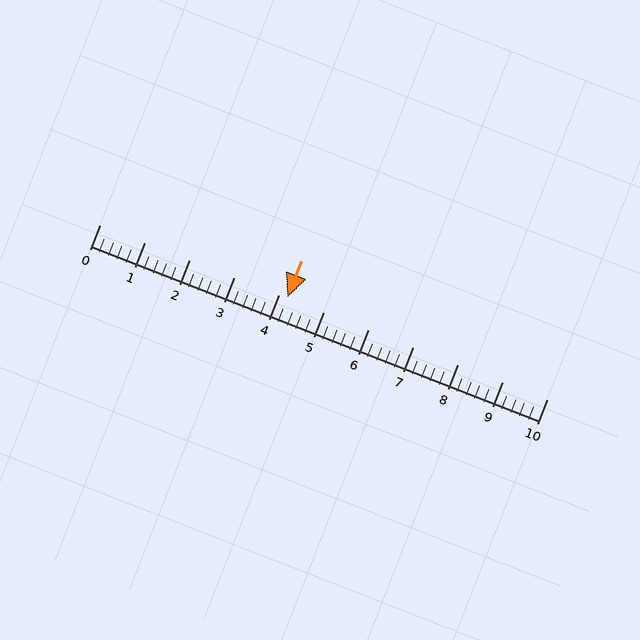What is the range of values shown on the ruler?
The ruler shows values from 0 to 10.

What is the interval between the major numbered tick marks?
The major tick marks are spaced 1 units apart.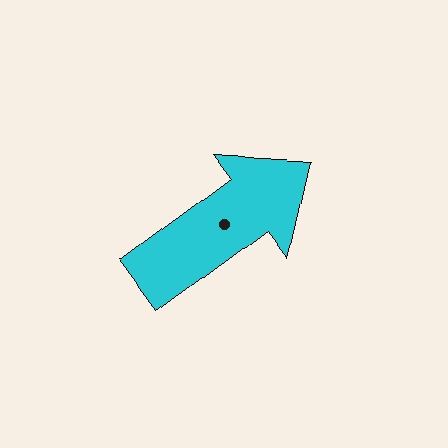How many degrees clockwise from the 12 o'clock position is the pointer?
Approximately 53 degrees.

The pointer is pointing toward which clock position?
Roughly 2 o'clock.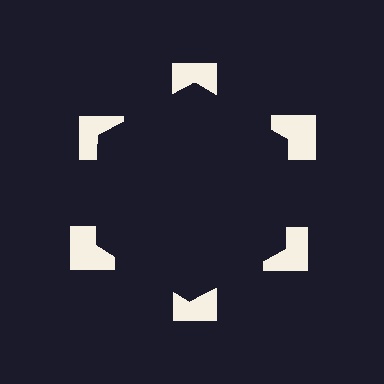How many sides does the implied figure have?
6 sides.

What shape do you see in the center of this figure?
An illusory hexagon — its edges are inferred from the aligned wedge cuts in the notched squares, not physically drawn.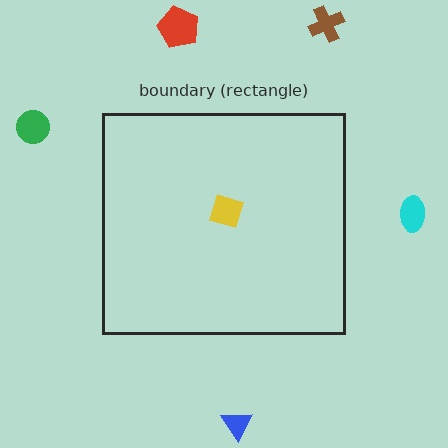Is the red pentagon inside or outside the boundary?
Outside.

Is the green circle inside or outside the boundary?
Outside.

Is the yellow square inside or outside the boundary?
Inside.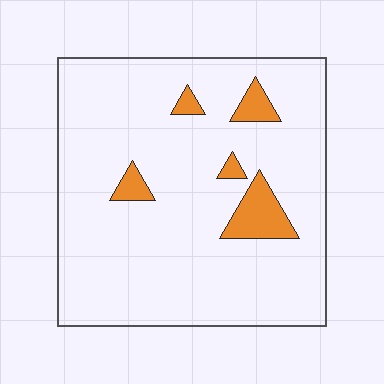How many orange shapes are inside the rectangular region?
5.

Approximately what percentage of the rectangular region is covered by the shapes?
Approximately 10%.